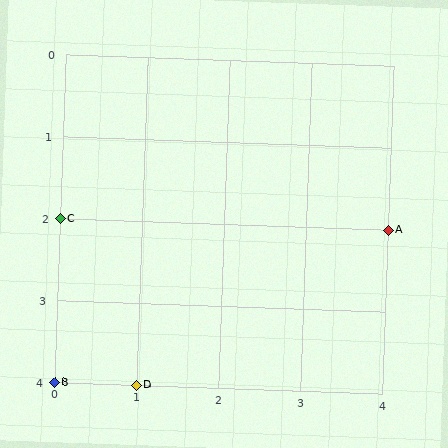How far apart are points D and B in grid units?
Points D and B are 1 column apart.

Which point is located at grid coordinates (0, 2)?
Point C is at (0, 2).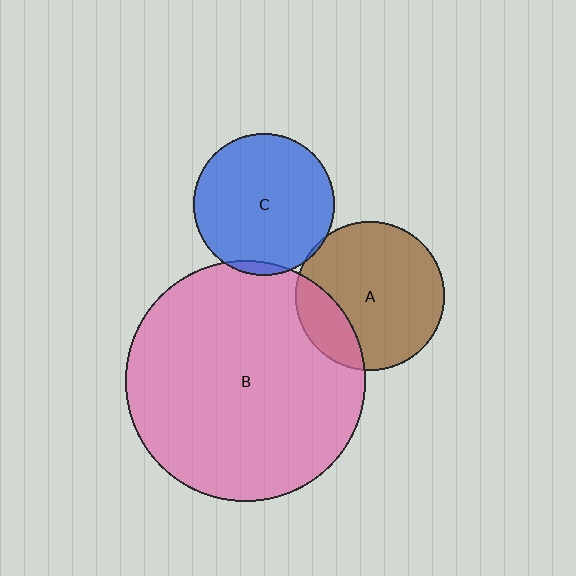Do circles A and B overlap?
Yes.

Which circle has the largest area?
Circle B (pink).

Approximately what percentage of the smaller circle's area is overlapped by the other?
Approximately 20%.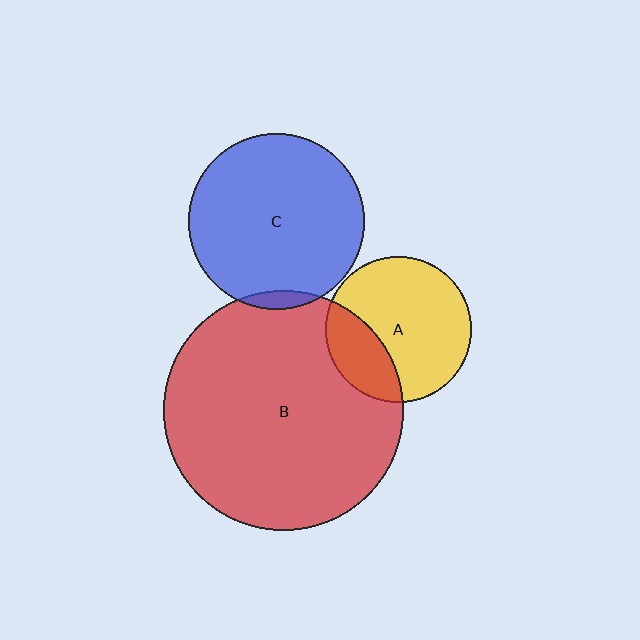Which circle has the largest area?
Circle B (red).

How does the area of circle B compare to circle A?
Approximately 2.7 times.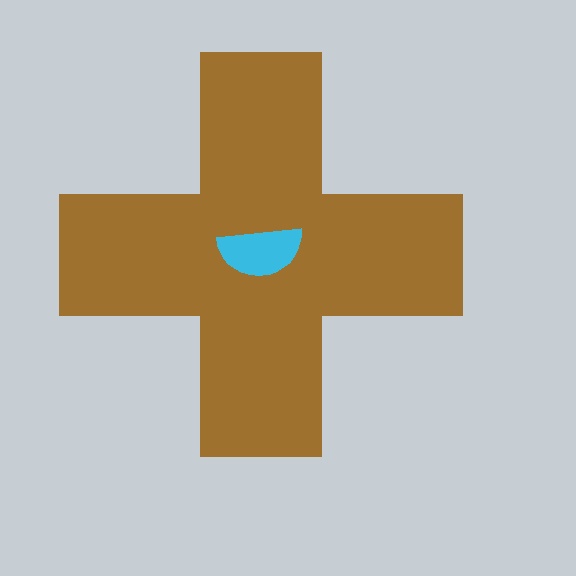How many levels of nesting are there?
2.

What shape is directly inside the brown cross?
The cyan semicircle.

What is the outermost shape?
The brown cross.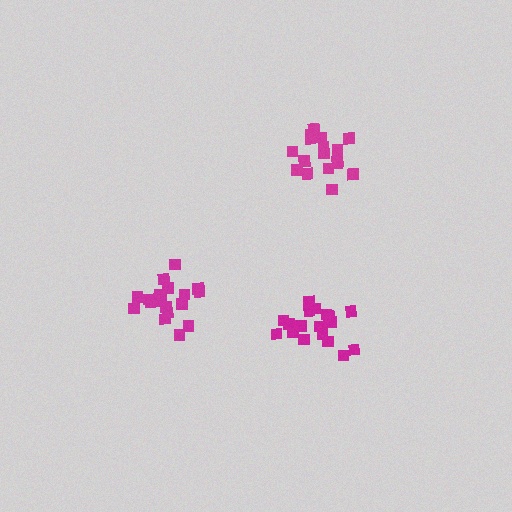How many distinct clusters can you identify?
There are 3 distinct clusters.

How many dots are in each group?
Group 1: 18 dots, Group 2: 19 dots, Group 3: 17 dots (54 total).